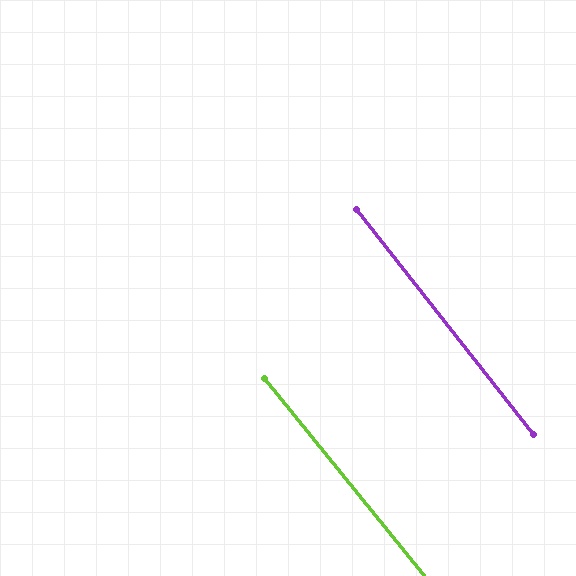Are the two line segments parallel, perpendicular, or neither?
Parallel — their directions differ by only 0.6°.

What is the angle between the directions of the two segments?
Approximately 1 degree.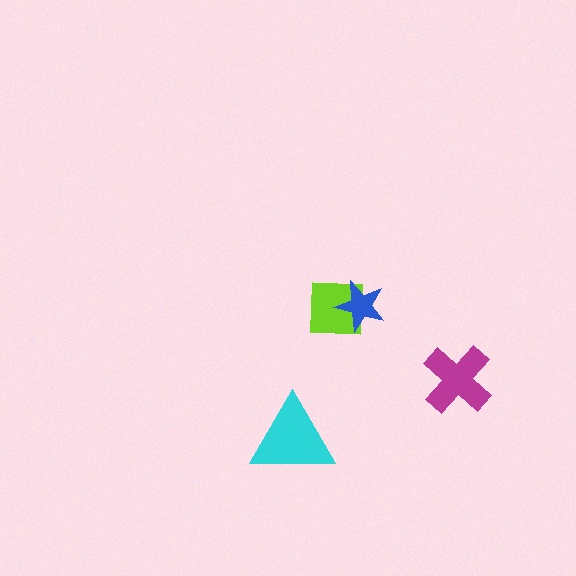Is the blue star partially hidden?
No, no other shape covers it.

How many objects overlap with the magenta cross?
0 objects overlap with the magenta cross.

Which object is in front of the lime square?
The blue star is in front of the lime square.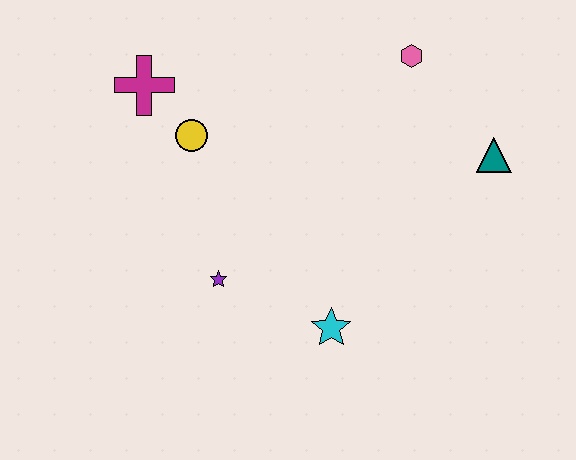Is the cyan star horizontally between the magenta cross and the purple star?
No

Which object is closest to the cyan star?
The purple star is closest to the cyan star.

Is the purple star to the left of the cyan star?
Yes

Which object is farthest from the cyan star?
The magenta cross is farthest from the cyan star.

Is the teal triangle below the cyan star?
No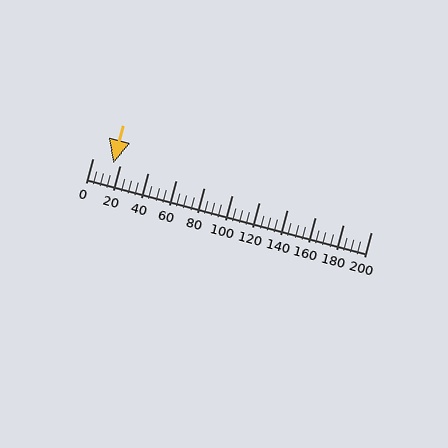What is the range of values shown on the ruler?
The ruler shows values from 0 to 200.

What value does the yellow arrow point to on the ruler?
The yellow arrow points to approximately 15.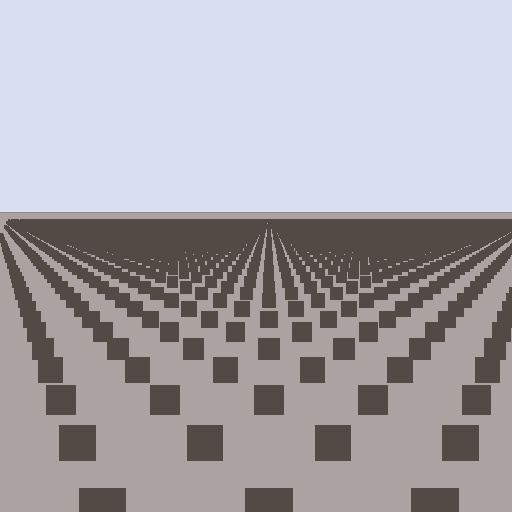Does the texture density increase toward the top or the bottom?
Density increases toward the top.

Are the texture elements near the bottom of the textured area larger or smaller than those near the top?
Larger. Near the bottom, elements are closer to the viewer and appear at a bigger on-screen size.